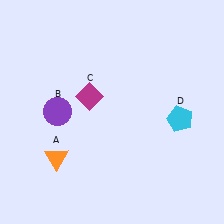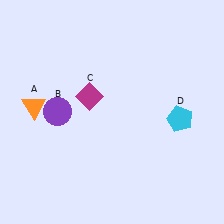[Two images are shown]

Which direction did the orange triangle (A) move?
The orange triangle (A) moved up.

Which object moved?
The orange triangle (A) moved up.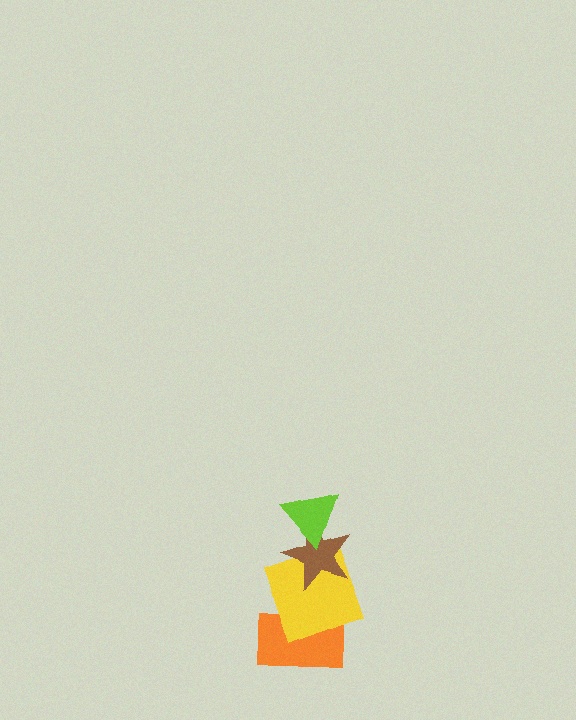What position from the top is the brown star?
The brown star is 2nd from the top.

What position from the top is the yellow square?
The yellow square is 3rd from the top.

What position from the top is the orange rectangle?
The orange rectangle is 4th from the top.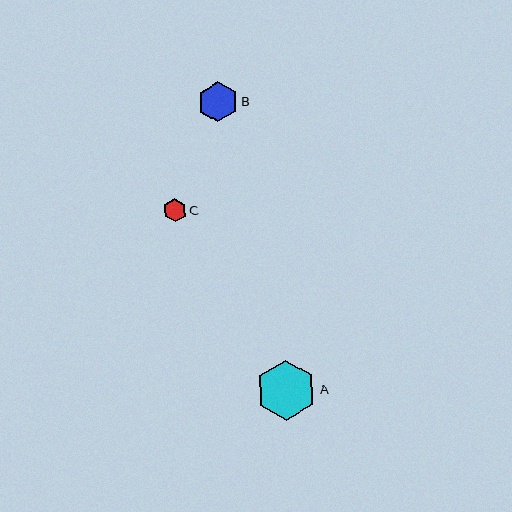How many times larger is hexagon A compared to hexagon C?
Hexagon A is approximately 2.6 times the size of hexagon C.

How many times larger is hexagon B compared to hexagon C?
Hexagon B is approximately 1.7 times the size of hexagon C.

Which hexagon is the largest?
Hexagon A is the largest with a size of approximately 60 pixels.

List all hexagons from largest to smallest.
From largest to smallest: A, B, C.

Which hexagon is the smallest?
Hexagon C is the smallest with a size of approximately 23 pixels.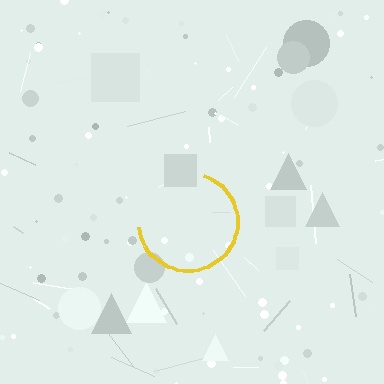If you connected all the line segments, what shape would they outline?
They would outline a circle.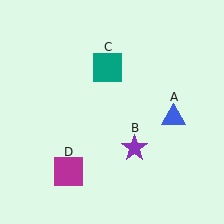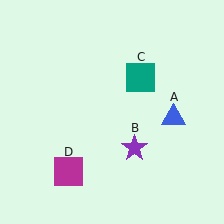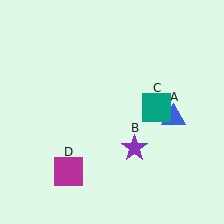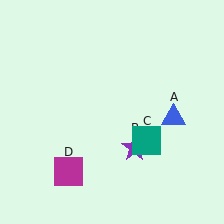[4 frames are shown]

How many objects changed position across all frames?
1 object changed position: teal square (object C).